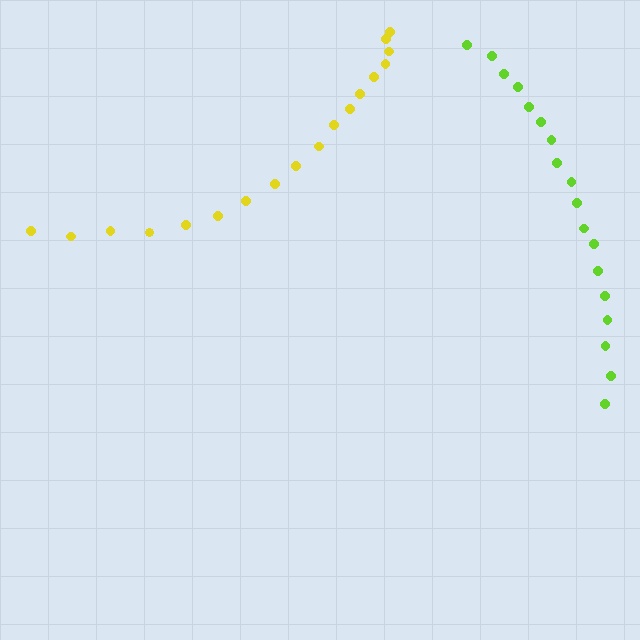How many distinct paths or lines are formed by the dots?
There are 2 distinct paths.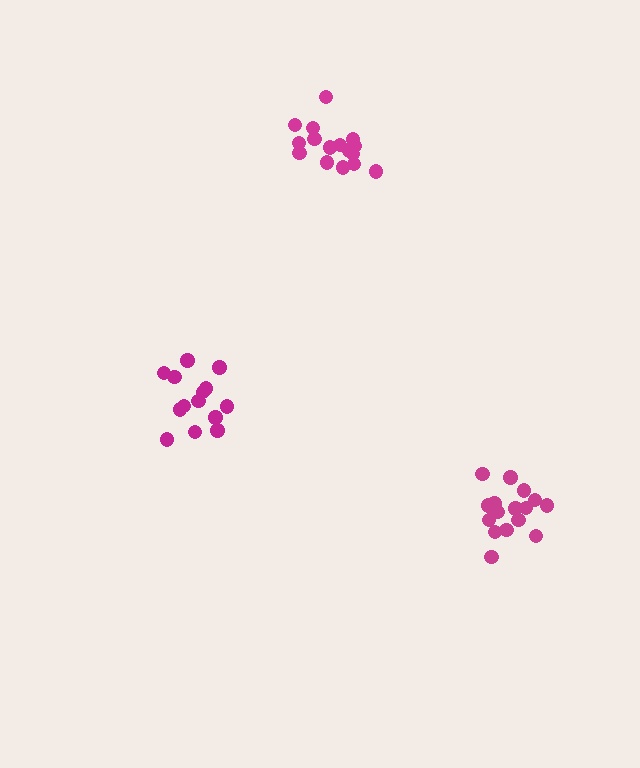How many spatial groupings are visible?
There are 3 spatial groupings.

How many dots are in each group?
Group 1: 16 dots, Group 2: 14 dots, Group 3: 16 dots (46 total).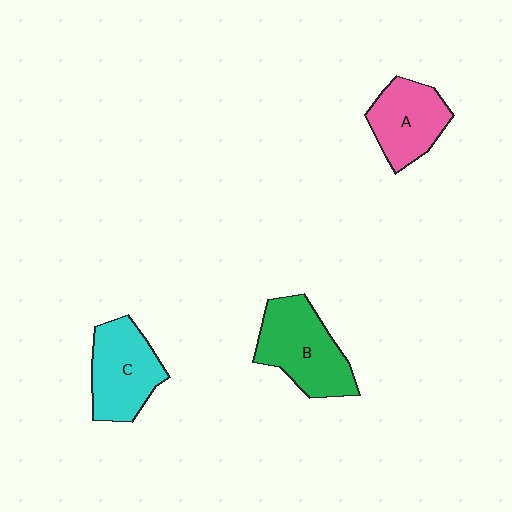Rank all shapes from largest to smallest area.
From largest to smallest: B (green), C (cyan), A (pink).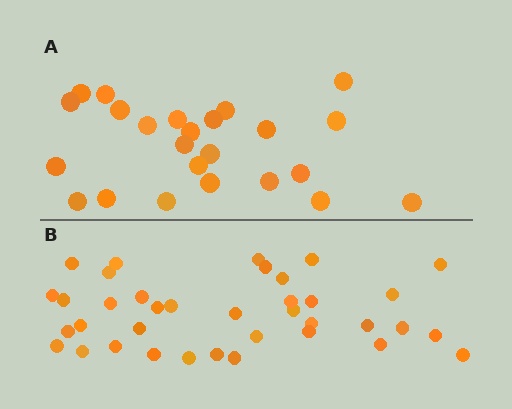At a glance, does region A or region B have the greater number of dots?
Region B (the bottom region) has more dots.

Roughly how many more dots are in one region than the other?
Region B has approximately 15 more dots than region A.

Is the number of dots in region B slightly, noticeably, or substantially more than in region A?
Region B has substantially more. The ratio is roughly 1.5 to 1.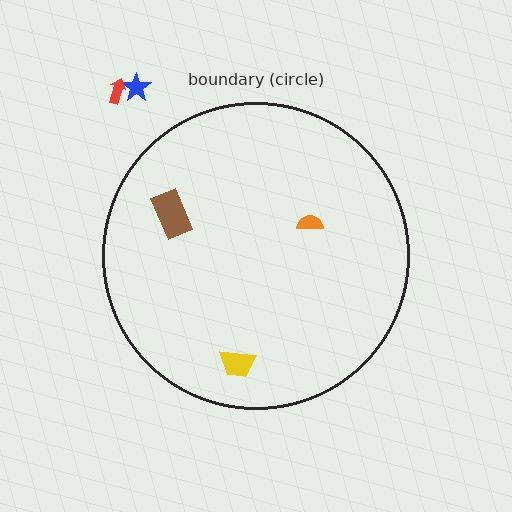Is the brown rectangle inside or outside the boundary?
Inside.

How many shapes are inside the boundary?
3 inside, 2 outside.